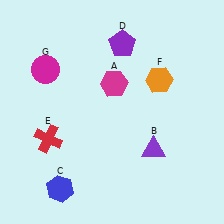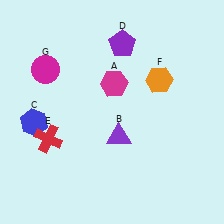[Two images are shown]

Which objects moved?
The objects that moved are: the purple triangle (B), the blue hexagon (C).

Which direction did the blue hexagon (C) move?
The blue hexagon (C) moved up.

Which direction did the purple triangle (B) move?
The purple triangle (B) moved left.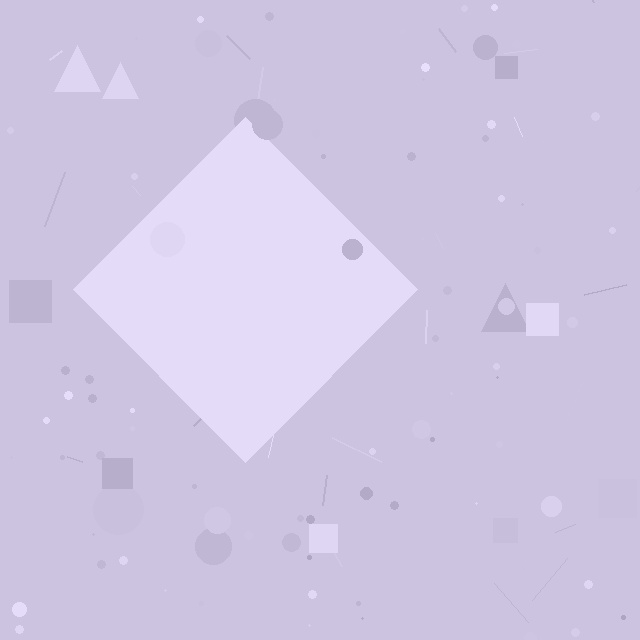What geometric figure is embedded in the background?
A diamond is embedded in the background.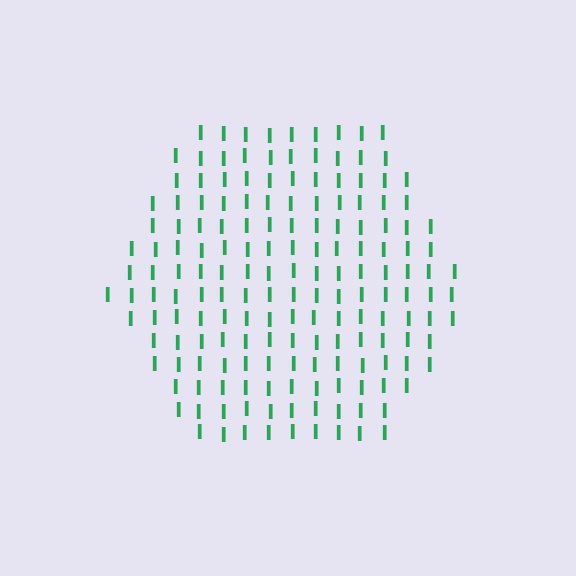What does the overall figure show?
The overall figure shows a hexagon.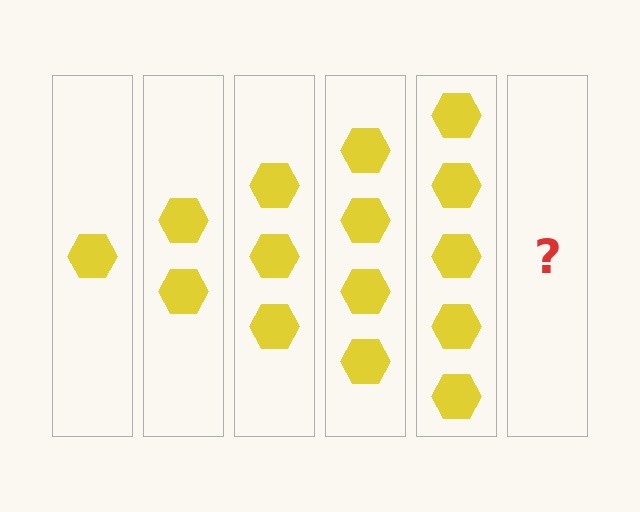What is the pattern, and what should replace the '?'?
The pattern is that each step adds one more hexagon. The '?' should be 6 hexagons.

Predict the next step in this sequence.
The next step is 6 hexagons.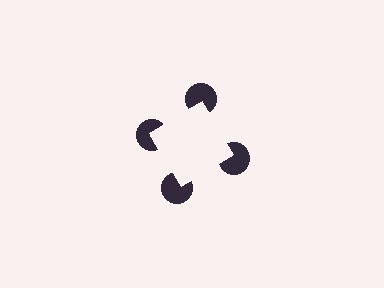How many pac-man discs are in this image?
There are 4 — one at each vertex of the illusory square.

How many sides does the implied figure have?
4 sides.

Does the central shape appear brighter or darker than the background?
It typically appears slightly brighter than the background, even though no actual brightness change is drawn.